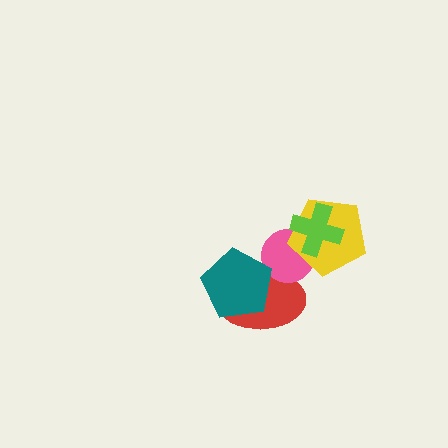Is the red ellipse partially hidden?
Yes, it is partially covered by another shape.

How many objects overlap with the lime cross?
2 objects overlap with the lime cross.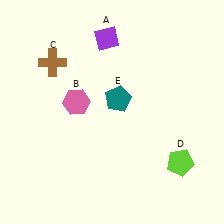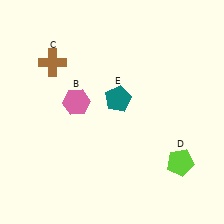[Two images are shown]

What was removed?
The purple diamond (A) was removed in Image 2.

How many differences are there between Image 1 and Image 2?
There is 1 difference between the two images.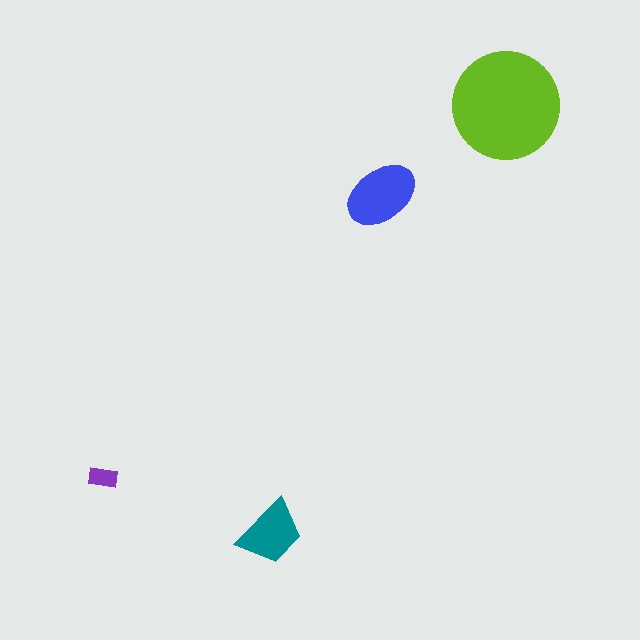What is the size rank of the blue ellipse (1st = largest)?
2nd.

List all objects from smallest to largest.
The purple rectangle, the teal trapezoid, the blue ellipse, the lime circle.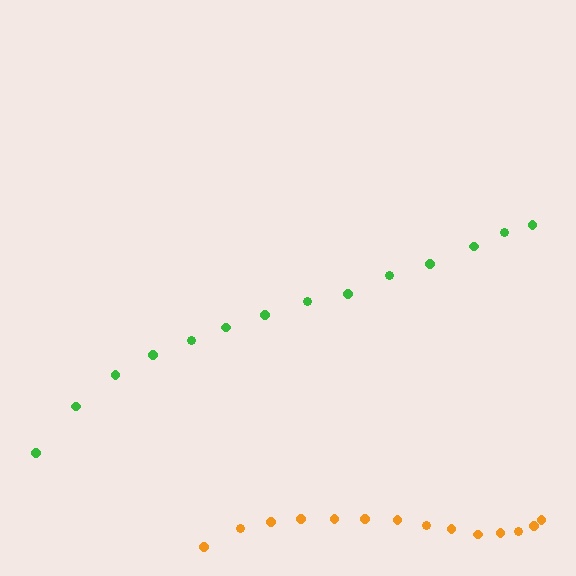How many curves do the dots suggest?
There are 2 distinct paths.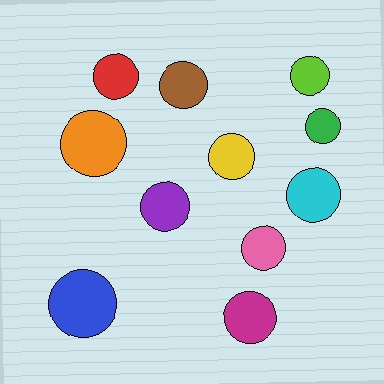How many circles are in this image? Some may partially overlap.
There are 11 circles.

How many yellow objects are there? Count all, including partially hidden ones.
There is 1 yellow object.